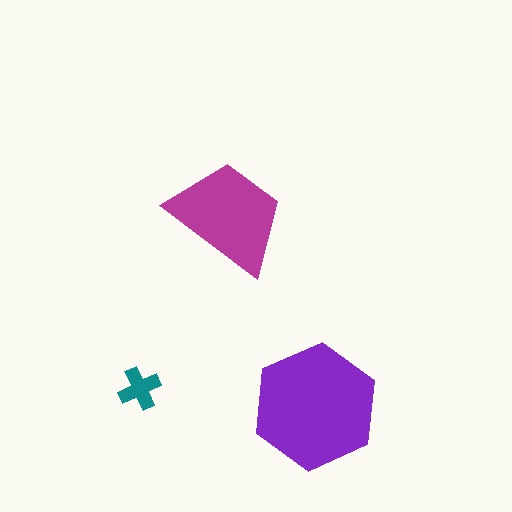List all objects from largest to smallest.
The purple hexagon, the magenta trapezoid, the teal cross.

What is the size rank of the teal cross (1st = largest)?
3rd.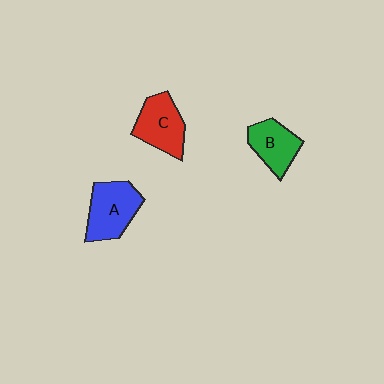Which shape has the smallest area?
Shape B (green).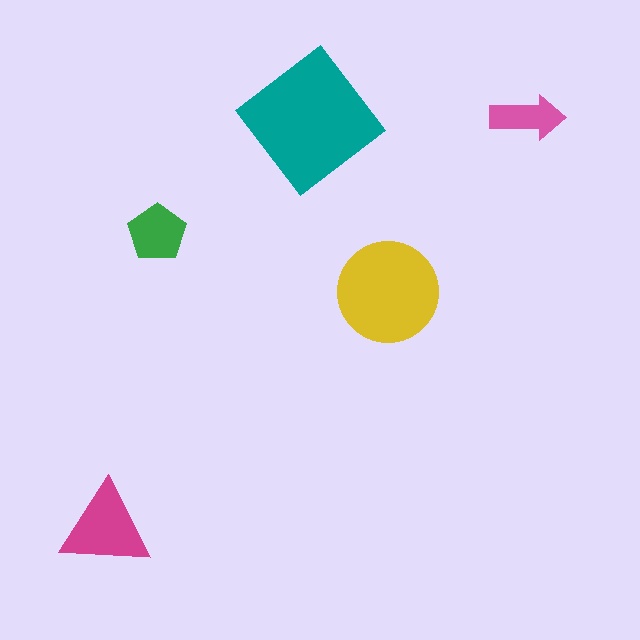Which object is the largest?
The teal diamond.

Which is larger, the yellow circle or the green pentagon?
The yellow circle.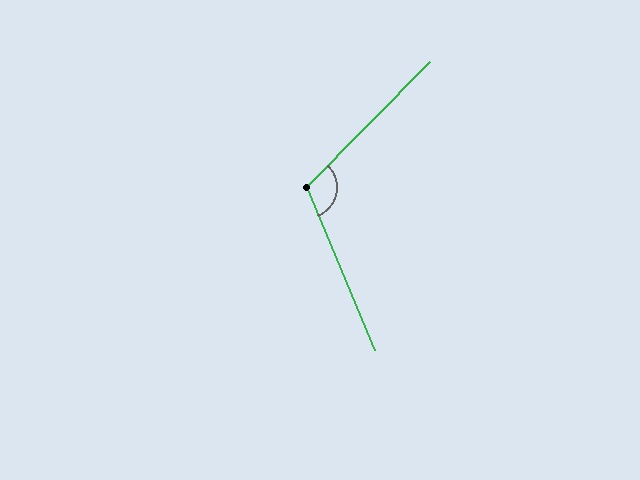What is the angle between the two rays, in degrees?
Approximately 113 degrees.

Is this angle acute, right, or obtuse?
It is obtuse.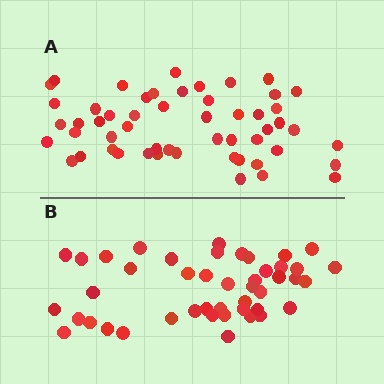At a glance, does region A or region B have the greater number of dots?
Region A (the top region) has more dots.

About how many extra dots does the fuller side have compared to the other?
Region A has roughly 8 or so more dots than region B.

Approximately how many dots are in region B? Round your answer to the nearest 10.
About 40 dots. (The exact count is 45, which rounds to 40.)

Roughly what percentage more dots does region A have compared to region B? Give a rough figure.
About 20% more.